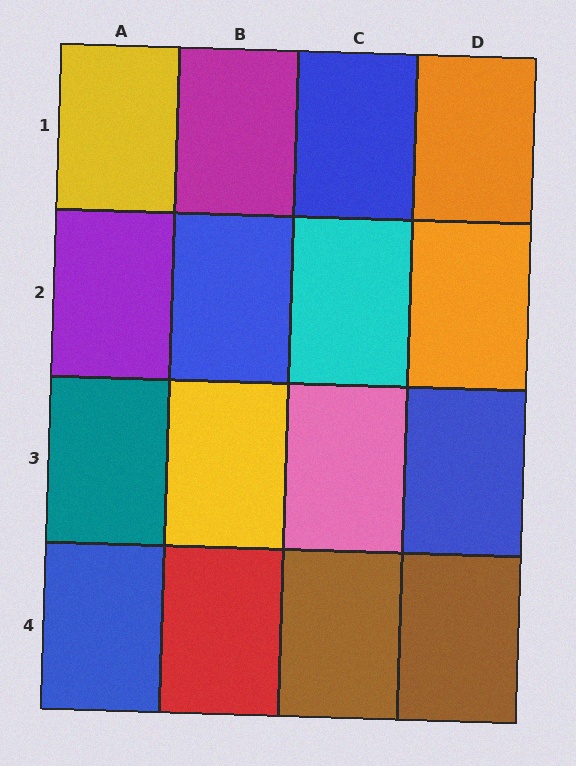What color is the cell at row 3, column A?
Teal.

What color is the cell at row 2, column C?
Cyan.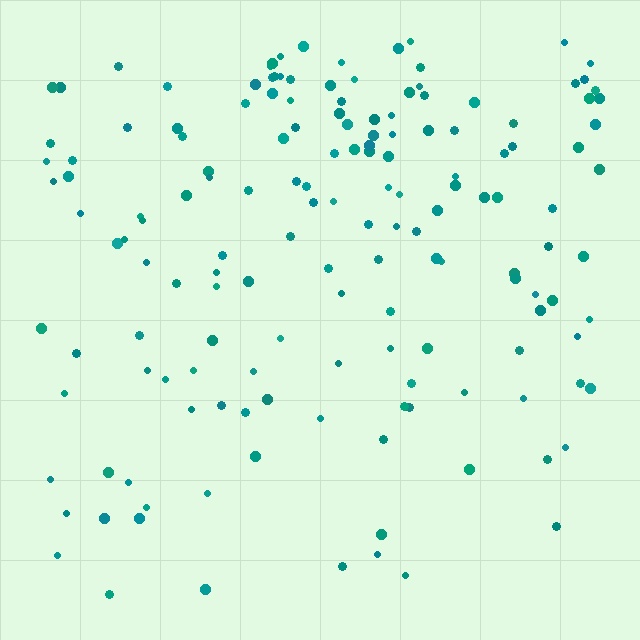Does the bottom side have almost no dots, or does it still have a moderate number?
Still a moderate number, just noticeably fewer than the top.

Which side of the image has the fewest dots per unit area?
The bottom.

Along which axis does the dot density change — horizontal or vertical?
Vertical.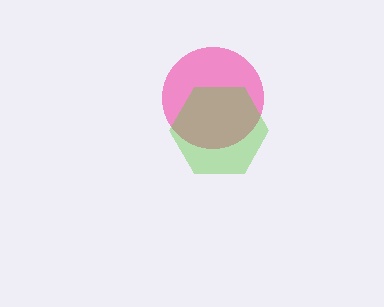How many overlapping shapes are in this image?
There are 2 overlapping shapes in the image.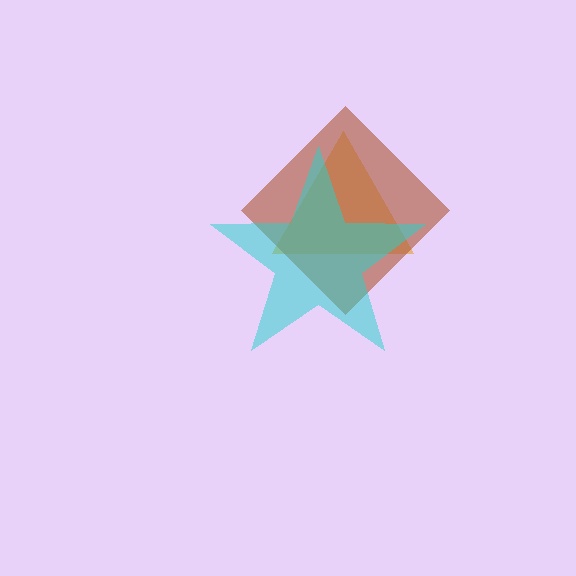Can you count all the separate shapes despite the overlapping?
Yes, there are 3 separate shapes.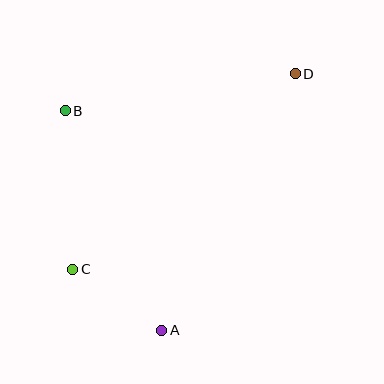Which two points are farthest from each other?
Points C and D are farthest from each other.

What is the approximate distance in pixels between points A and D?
The distance between A and D is approximately 289 pixels.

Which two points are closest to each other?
Points A and C are closest to each other.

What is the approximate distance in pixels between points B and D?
The distance between B and D is approximately 233 pixels.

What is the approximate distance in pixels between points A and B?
The distance between A and B is approximately 240 pixels.